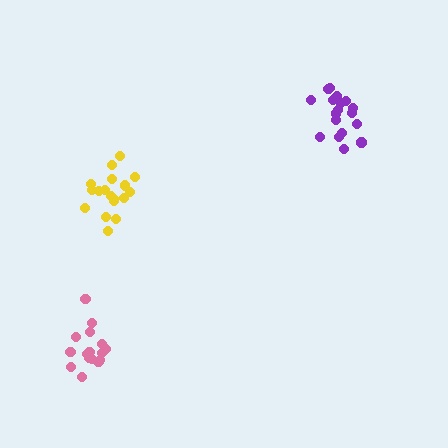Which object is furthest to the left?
The pink cluster is leftmost.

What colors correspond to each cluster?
The clusters are colored: pink, purple, yellow.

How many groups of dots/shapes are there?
There are 3 groups.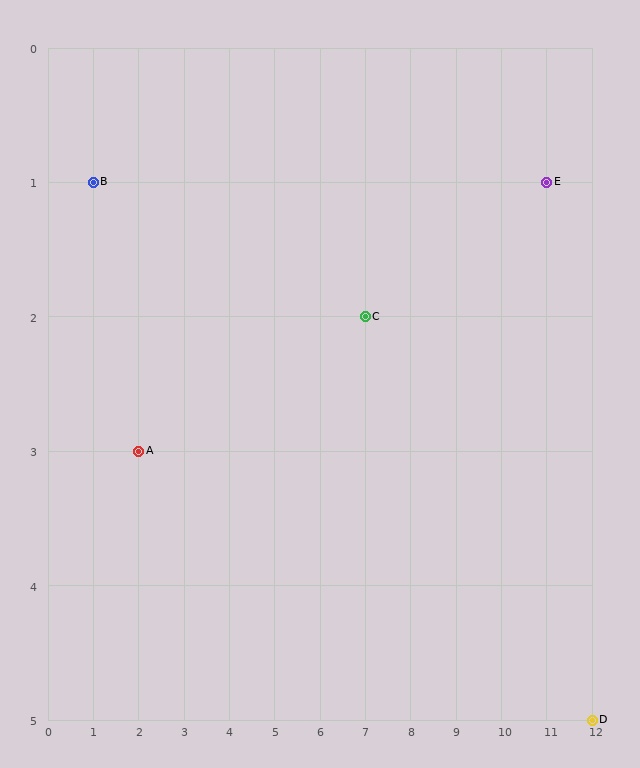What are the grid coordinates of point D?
Point D is at grid coordinates (12, 5).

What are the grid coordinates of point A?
Point A is at grid coordinates (2, 3).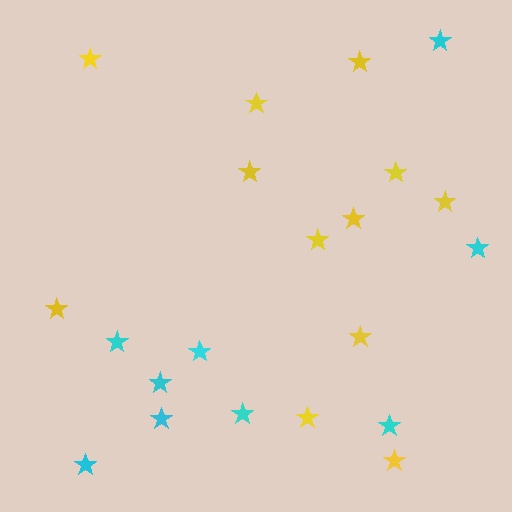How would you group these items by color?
There are 2 groups: one group of yellow stars (12) and one group of cyan stars (9).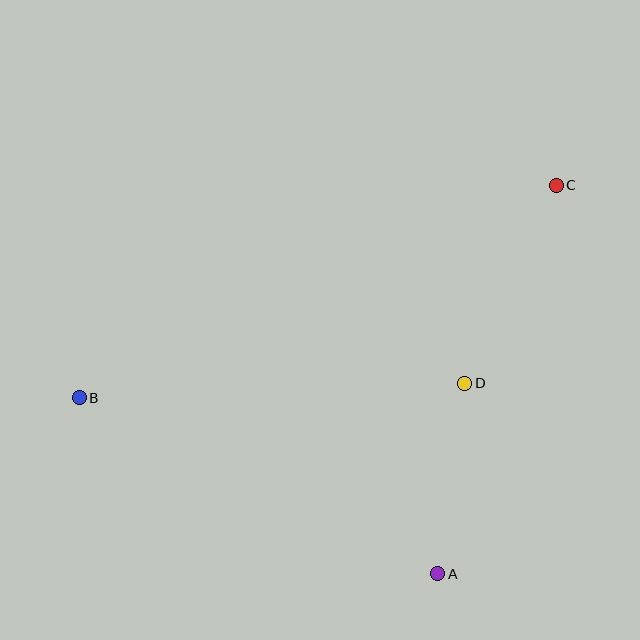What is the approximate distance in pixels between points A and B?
The distance between A and B is approximately 399 pixels.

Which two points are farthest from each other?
Points B and C are farthest from each other.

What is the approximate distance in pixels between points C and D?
The distance between C and D is approximately 218 pixels.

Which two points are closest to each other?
Points A and D are closest to each other.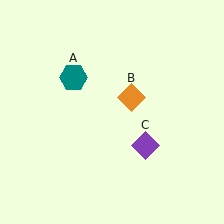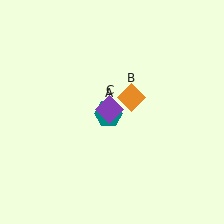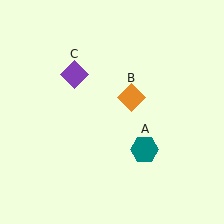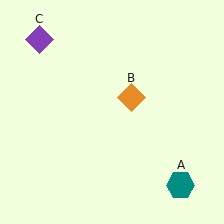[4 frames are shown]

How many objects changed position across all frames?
2 objects changed position: teal hexagon (object A), purple diamond (object C).